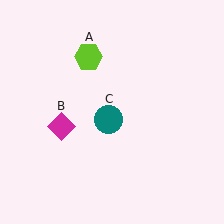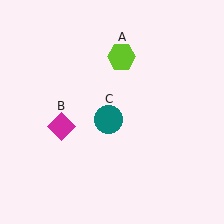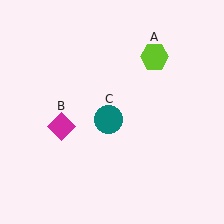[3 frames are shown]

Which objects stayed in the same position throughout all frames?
Magenta diamond (object B) and teal circle (object C) remained stationary.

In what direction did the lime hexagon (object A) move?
The lime hexagon (object A) moved right.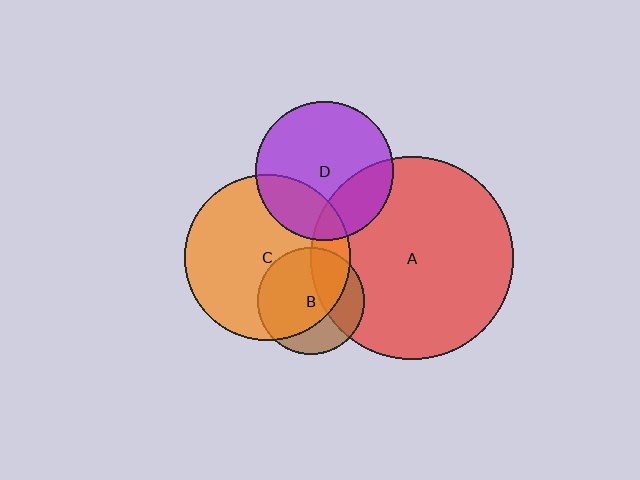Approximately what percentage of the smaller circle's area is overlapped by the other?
Approximately 25%.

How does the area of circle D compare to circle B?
Approximately 1.7 times.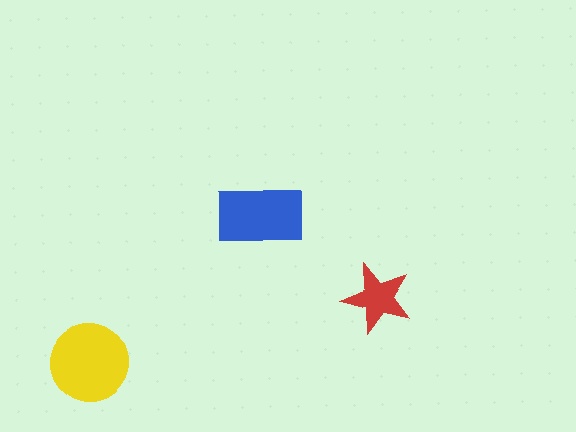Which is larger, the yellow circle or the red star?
The yellow circle.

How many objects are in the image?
There are 3 objects in the image.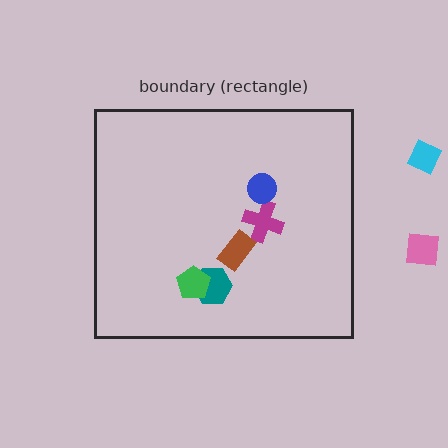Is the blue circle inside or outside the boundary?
Inside.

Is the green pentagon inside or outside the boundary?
Inside.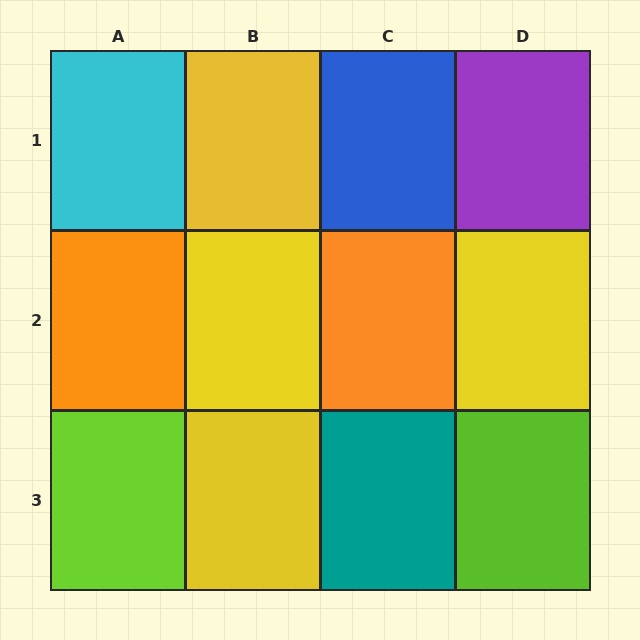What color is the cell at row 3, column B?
Yellow.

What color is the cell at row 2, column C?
Orange.